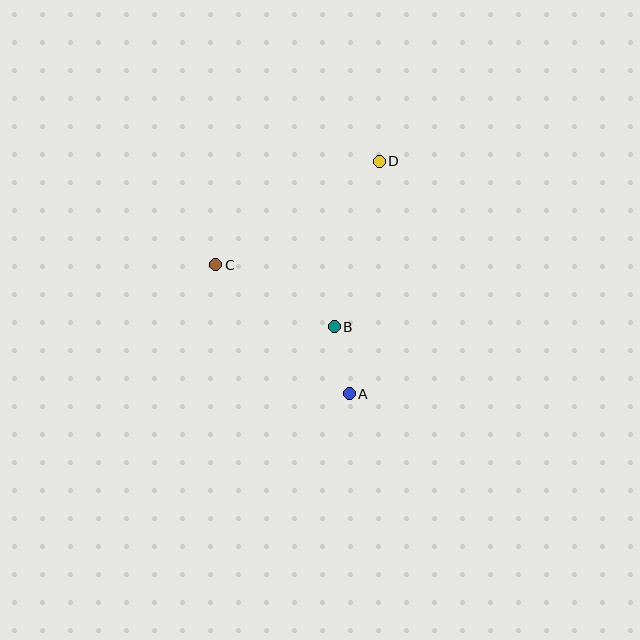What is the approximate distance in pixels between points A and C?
The distance between A and C is approximately 185 pixels.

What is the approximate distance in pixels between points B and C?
The distance between B and C is approximately 133 pixels.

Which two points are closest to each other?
Points A and B are closest to each other.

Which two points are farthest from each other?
Points A and D are farthest from each other.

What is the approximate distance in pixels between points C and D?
The distance between C and D is approximately 193 pixels.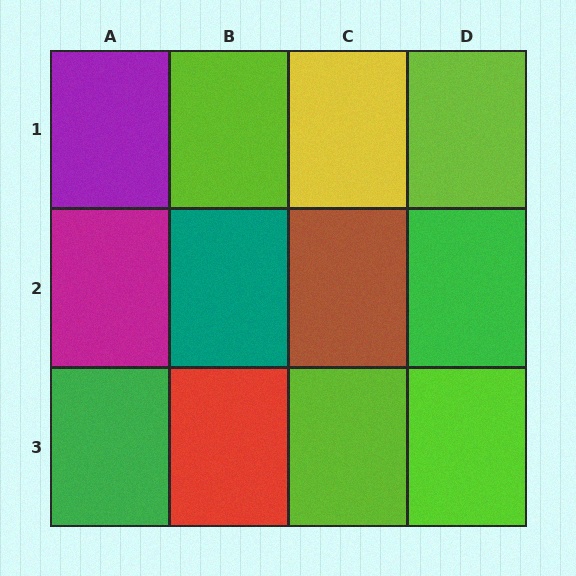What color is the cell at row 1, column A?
Purple.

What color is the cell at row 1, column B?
Lime.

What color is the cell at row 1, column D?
Lime.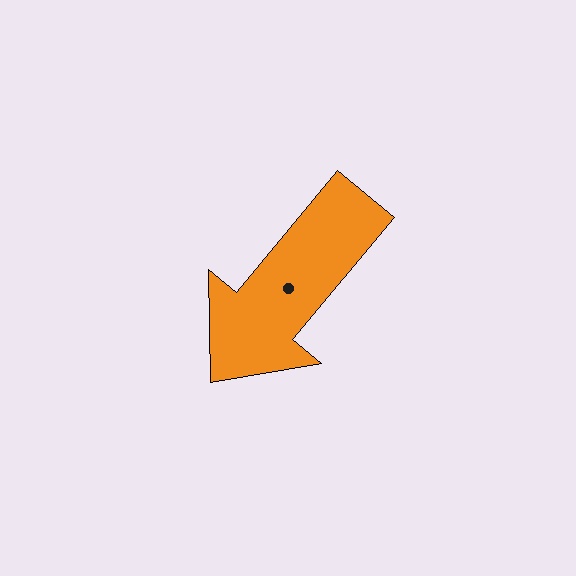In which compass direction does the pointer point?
Southwest.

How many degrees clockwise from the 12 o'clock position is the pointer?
Approximately 220 degrees.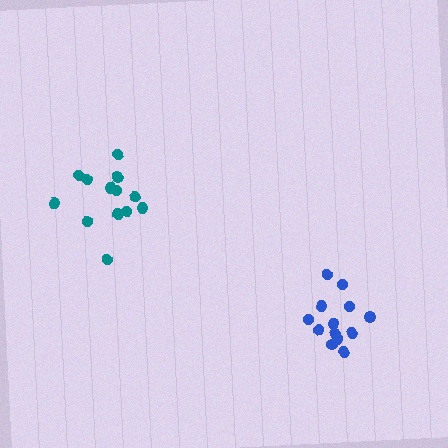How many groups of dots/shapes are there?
There are 2 groups.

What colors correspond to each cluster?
The clusters are colored: teal, blue.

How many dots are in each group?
Group 1: 13 dots, Group 2: 14 dots (27 total).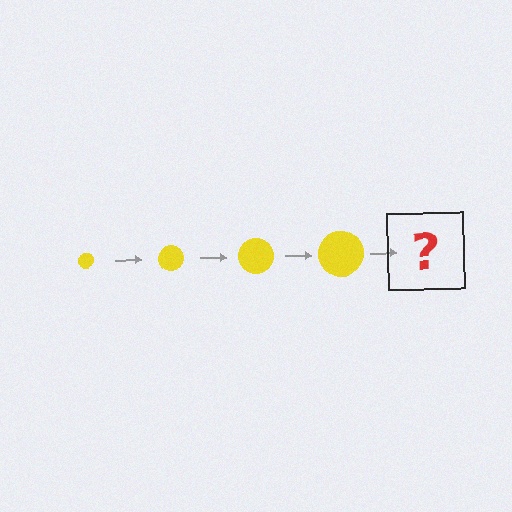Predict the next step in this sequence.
The next step is a yellow circle, larger than the previous one.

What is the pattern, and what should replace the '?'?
The pattern is that the circle gets progressively larger each step. The '?' should be a yellow circle, larger than the previous one.